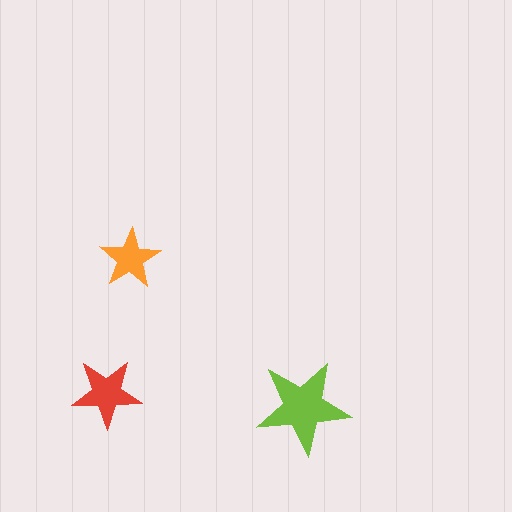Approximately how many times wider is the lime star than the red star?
About 1.5 times wider.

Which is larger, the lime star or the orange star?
The lime one.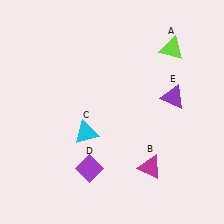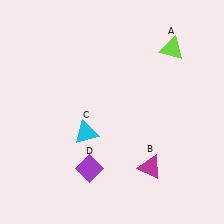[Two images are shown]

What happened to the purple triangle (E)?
The purple triangle (E) was removed in Image 2. It was in the top-right area of Image 1.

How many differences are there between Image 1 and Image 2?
There is 1 difference between the two images.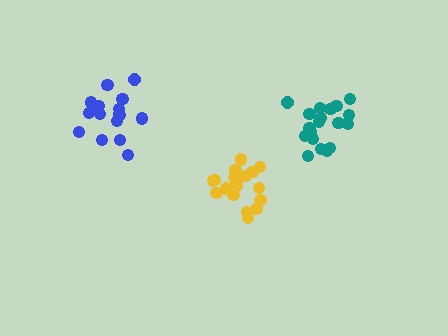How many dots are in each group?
Group 1: 18 dots, Group 2: 20 dots, Group 3: 19 dots (57 total).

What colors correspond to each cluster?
The clusters are colored: blue, yellow, teal.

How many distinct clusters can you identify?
There are 3 distinct clusters.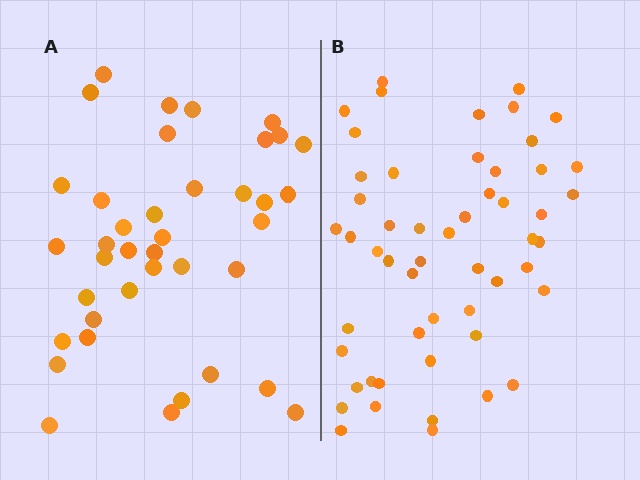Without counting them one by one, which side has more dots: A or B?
Region B (the right region) has more dots.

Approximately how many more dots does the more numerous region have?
Region B has approximately 15 more dots than region A.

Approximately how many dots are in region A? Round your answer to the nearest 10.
About 40 dots. (The exact count is 39, which rounds to 40.)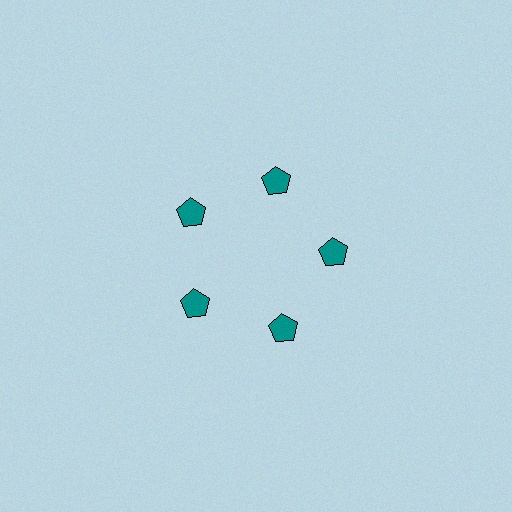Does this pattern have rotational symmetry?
Yes, this pattern has 5-fold rotational symmetry. It looks the same after rotating 72 degrees around the center.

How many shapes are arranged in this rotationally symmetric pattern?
There are 5 shapes, arranged in 5 groups of 1.